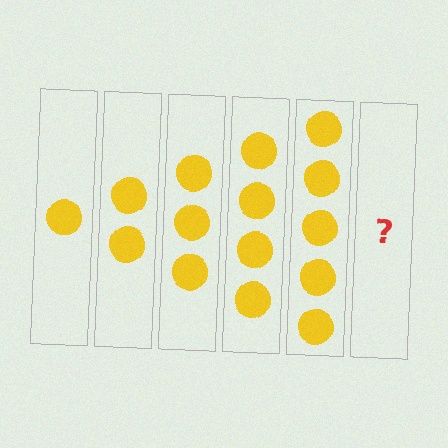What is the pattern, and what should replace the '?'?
The pattern is that each step adds one more circle. The '?' should be 6 circles.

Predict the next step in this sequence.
The next step is 6 circles.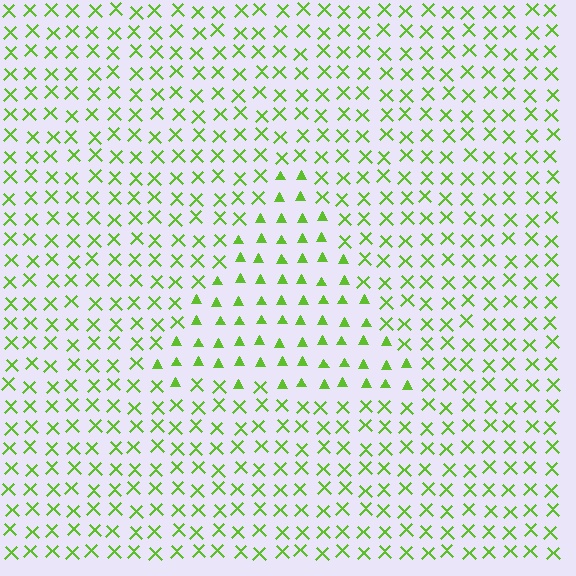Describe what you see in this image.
The image is filled with small lime elements arranged in a uniform grid. A triangle-shaped region contains triangles, while the surrounding area contains X marks. The boundary is defined purely by the change in element shape.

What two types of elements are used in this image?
The image uses triangles inside the triangle region and X marks outside it.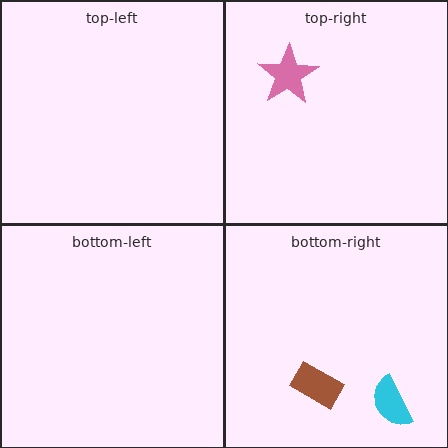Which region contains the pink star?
The top-right region.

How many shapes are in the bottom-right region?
2.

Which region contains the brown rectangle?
The bottom-right region.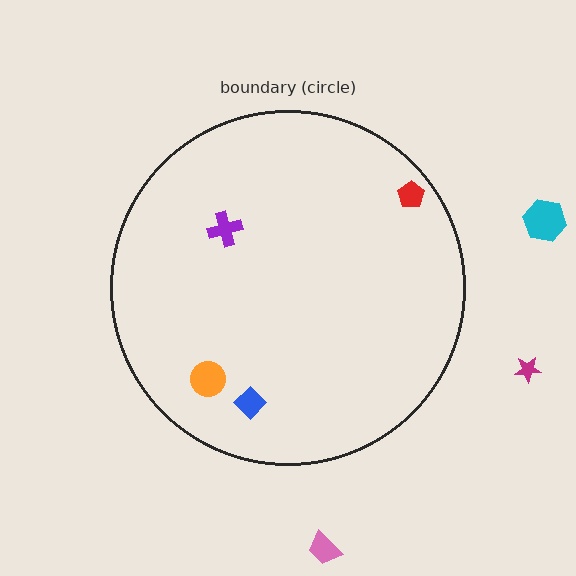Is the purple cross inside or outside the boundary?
Inside.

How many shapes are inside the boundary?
4 inside, 3 outside.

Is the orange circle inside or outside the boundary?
Inside.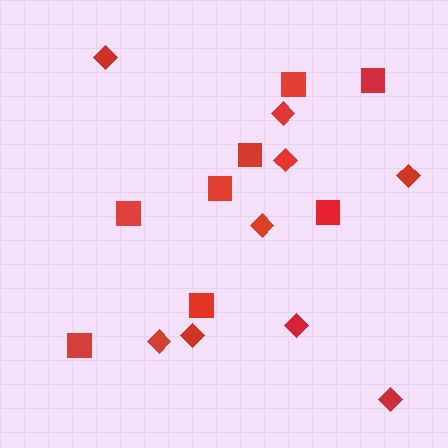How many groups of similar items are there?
There are 2 groups: one group of squares (8) and one group of diamonds (9).